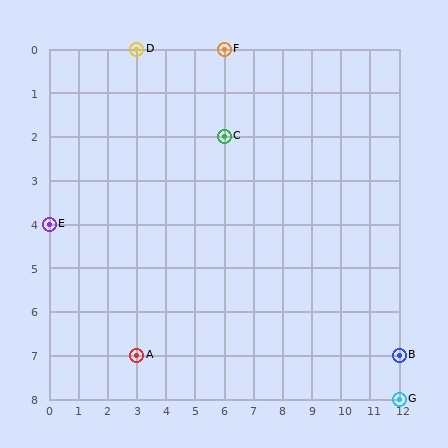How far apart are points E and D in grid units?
Points E and D are 3 columns and 4 rows apart (about 5.0 grid units diagonally).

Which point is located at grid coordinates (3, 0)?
Point D is at (3, 0).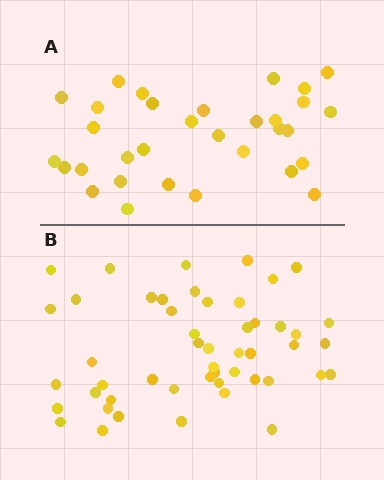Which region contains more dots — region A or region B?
Region B (the bottom region) has more dots.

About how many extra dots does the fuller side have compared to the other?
Region B has approximately 20 more dots than region A.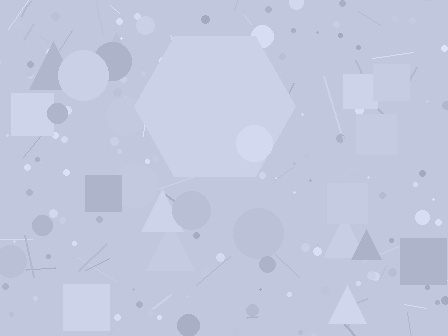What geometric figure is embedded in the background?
A hexagon is embedded in the background.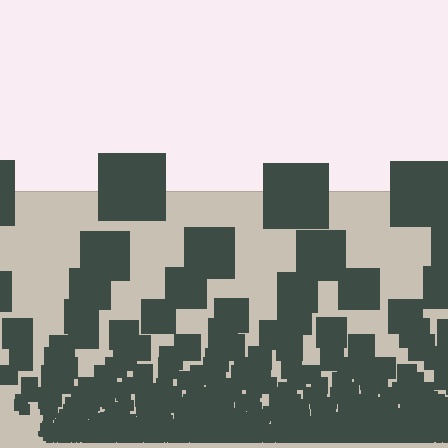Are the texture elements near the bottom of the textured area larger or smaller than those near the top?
Smaller. The gradient is inverted — elements near the bottom are smaller and denser.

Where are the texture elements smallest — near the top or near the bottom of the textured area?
Near the bottom.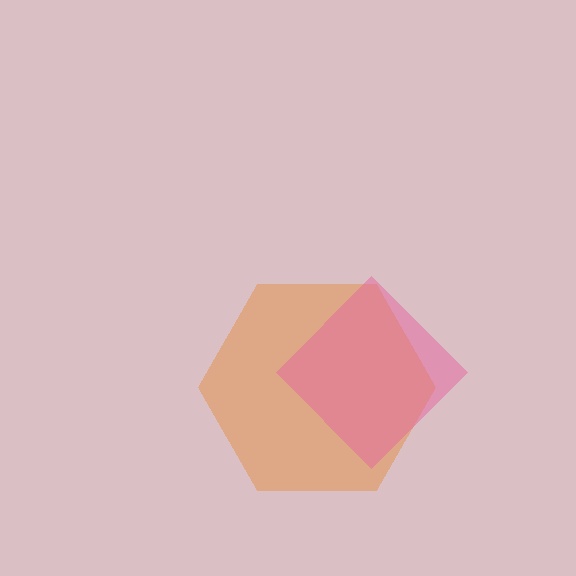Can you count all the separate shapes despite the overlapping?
Yes, there are 2 separate shapes.